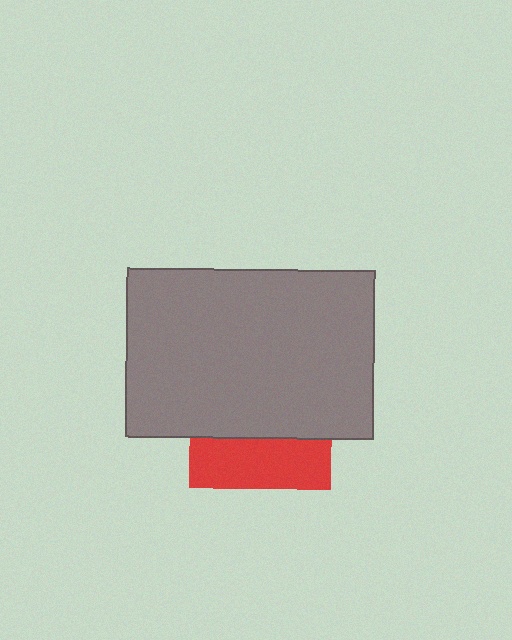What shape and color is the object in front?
The object in front is a gray rectangle.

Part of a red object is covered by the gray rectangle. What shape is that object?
It is a square.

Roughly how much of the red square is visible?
A small part of it is visible (roughly 35%).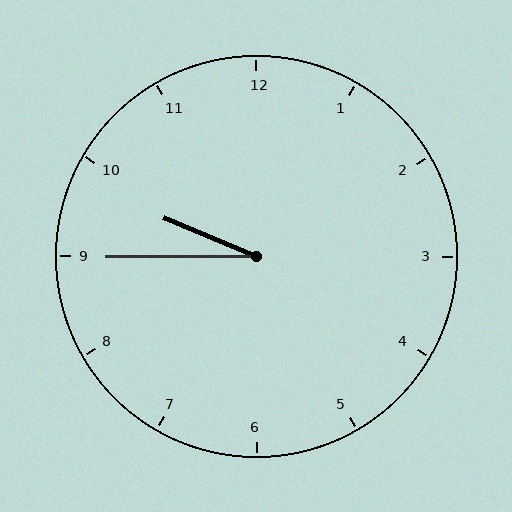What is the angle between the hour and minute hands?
Approximately 22 degrees.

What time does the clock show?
9:45.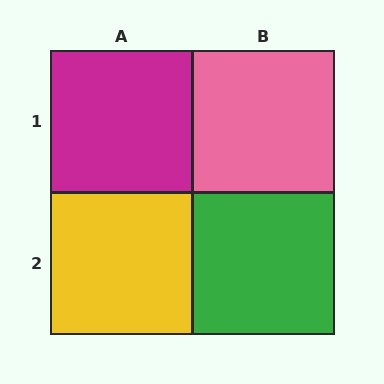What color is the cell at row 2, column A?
Yellow.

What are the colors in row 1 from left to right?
Magenta, pink.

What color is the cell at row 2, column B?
Green.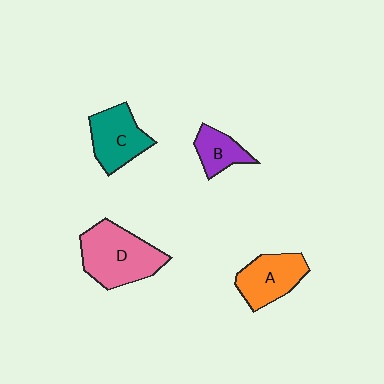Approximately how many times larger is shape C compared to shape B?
Approximately 1.6 times.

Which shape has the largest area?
Shape D (pink).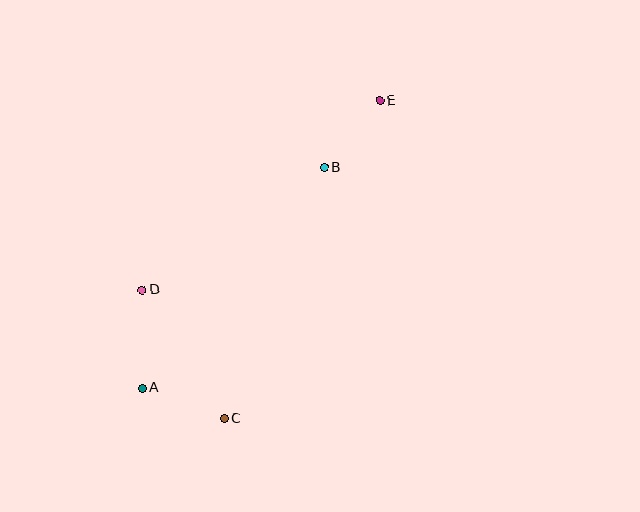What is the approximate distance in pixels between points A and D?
The distance between A and D is approximately 98 pixels.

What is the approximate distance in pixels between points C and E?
The distance between C and E is approximately 354 pixels.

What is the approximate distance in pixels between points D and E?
The distance between D and E is approximately 303 pixels.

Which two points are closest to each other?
Points B and E are closest to each other.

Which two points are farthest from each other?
Points A and E are farthest from each other.